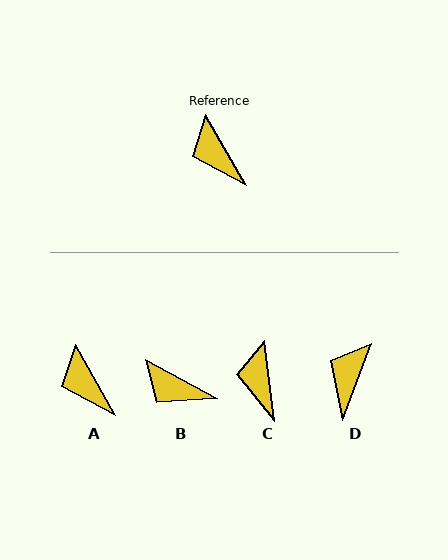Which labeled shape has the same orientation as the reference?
A.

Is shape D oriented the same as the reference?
No, it is off by about 50 degrees.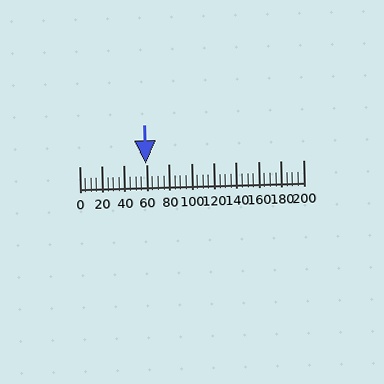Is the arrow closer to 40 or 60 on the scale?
The arrow is closer to 60.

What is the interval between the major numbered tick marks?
The major tick marks are spaced 20 units apart.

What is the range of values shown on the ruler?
The ruler shows values from 0 to 200.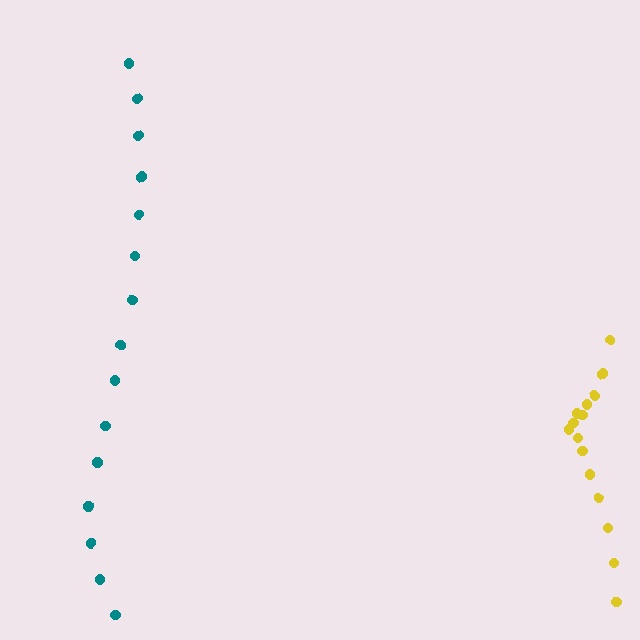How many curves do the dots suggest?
There are 2 distinct paths.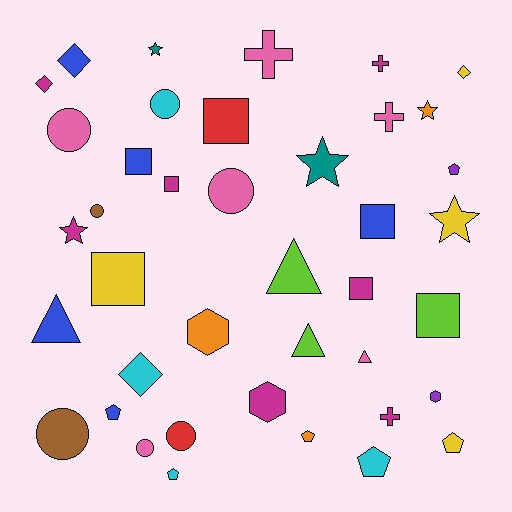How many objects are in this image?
There are 40 objects.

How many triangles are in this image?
There are 4 triangles.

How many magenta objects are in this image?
There are 7 magenta objects.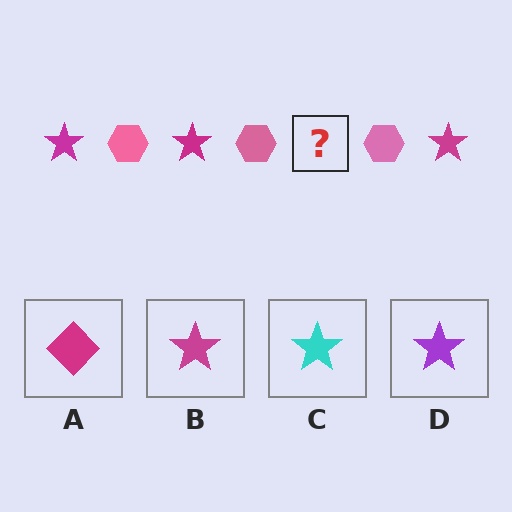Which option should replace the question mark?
Option B.